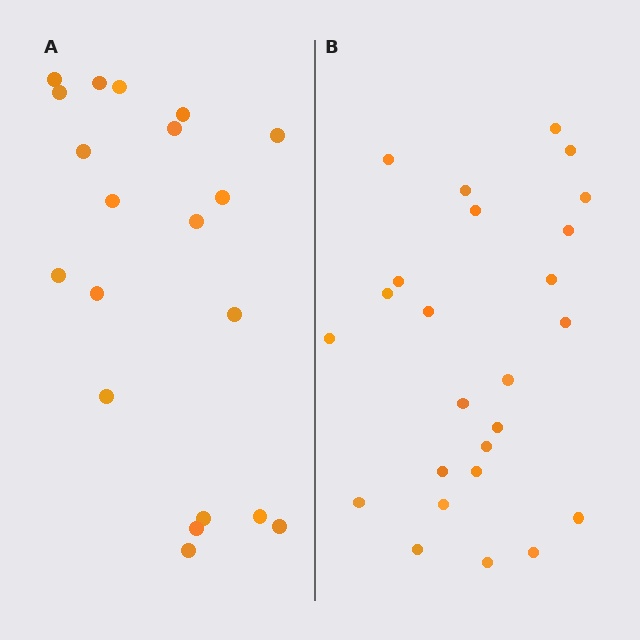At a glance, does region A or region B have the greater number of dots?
Region B (the right region) has more dots.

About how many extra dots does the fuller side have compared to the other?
Region B has about 5 more dots than region A.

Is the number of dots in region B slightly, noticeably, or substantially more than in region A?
Region B has noticeably more, but not dramatically so. The ratio is roughly 1.2 to 1.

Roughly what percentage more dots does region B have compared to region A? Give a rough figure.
About 25% more.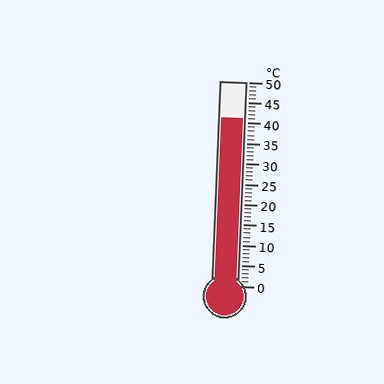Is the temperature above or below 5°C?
The temperature is above 5°C.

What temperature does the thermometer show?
The thermometer shows approximately 41°C.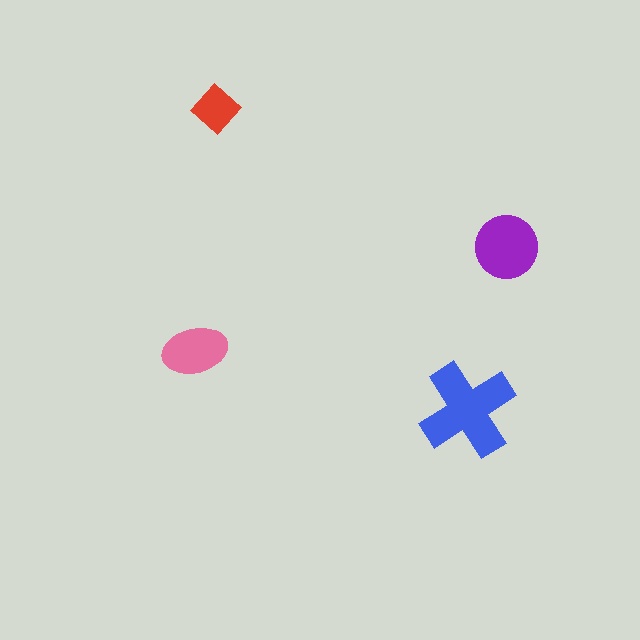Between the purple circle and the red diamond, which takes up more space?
The purple circle.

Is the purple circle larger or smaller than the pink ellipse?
Larger.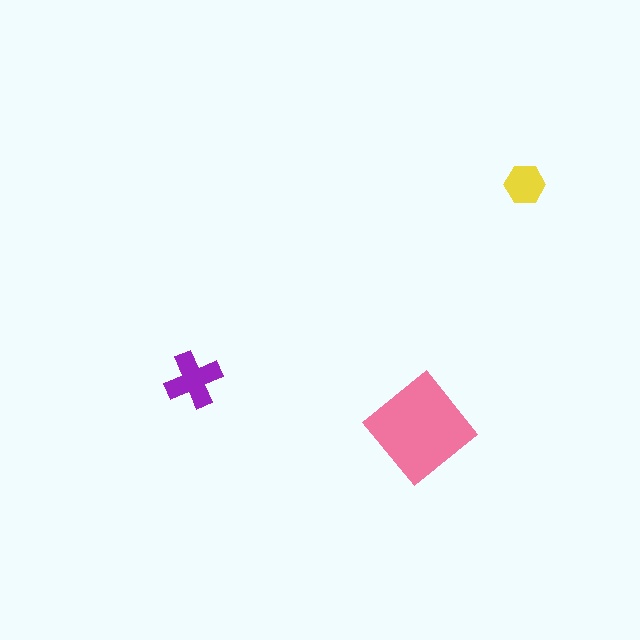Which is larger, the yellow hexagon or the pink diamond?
The pink diamond.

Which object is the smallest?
The yellow hexagon.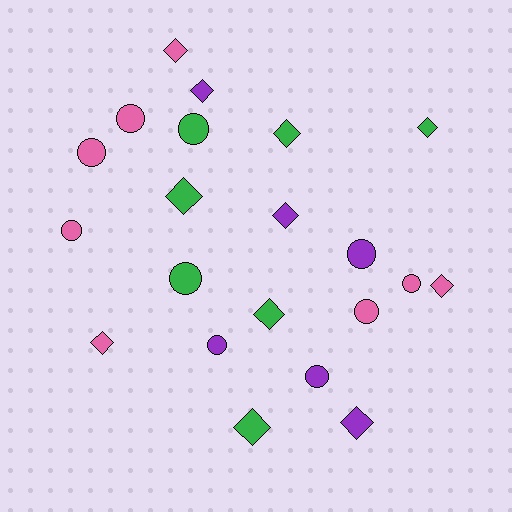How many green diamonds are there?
There are 5 green diamonds.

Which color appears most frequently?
Pink, with 8 objects.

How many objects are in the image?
There are 21 objects.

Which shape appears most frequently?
Diamond, with 11 objects.